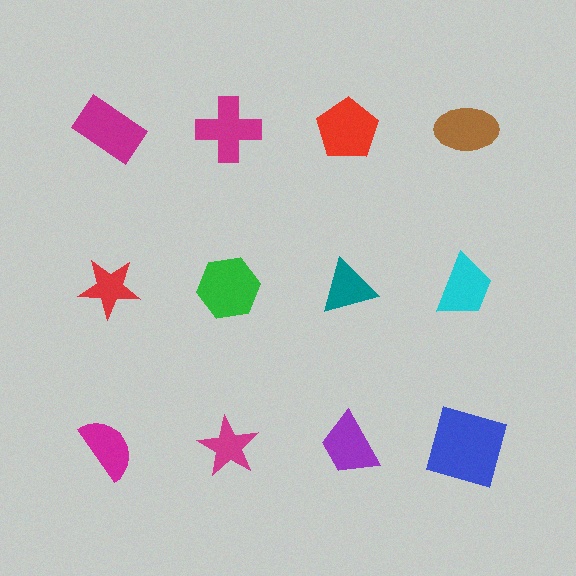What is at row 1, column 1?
A magenta rectangle.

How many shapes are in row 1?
4 shapes.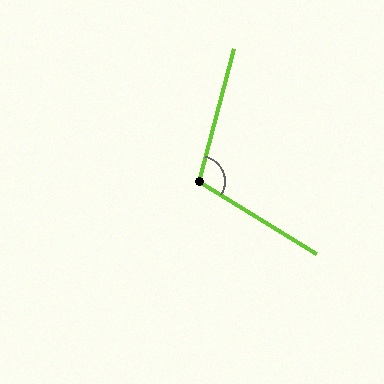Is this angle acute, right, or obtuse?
It is obtuse.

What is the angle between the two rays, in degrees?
Approximately 107 degrees.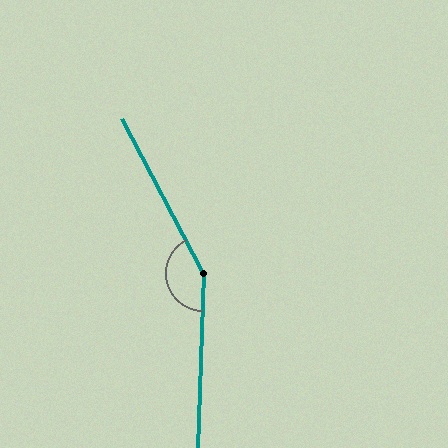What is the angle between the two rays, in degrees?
Approximately 151 degrees.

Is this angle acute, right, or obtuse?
It is obtuse.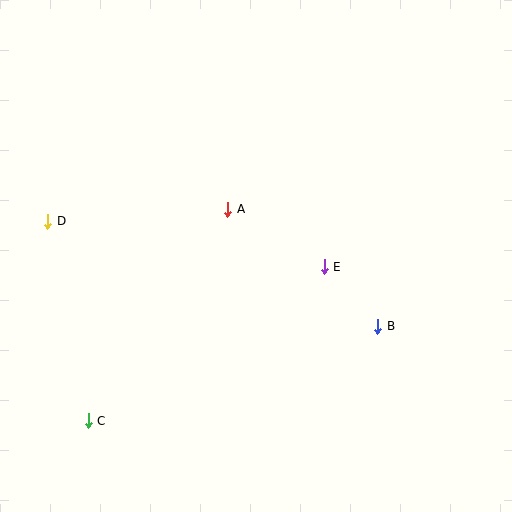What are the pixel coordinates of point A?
Point A is at (228, 209).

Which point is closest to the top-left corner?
Point D is closest to the top-left corner.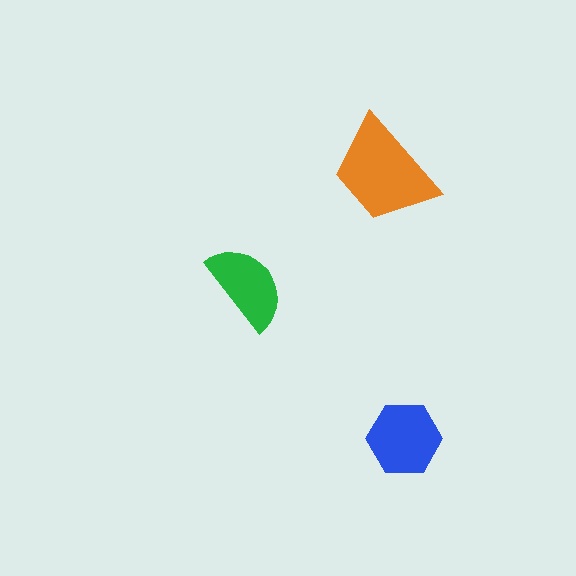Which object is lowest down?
The blue hexagon is bottommost.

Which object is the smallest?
The green semicircle.